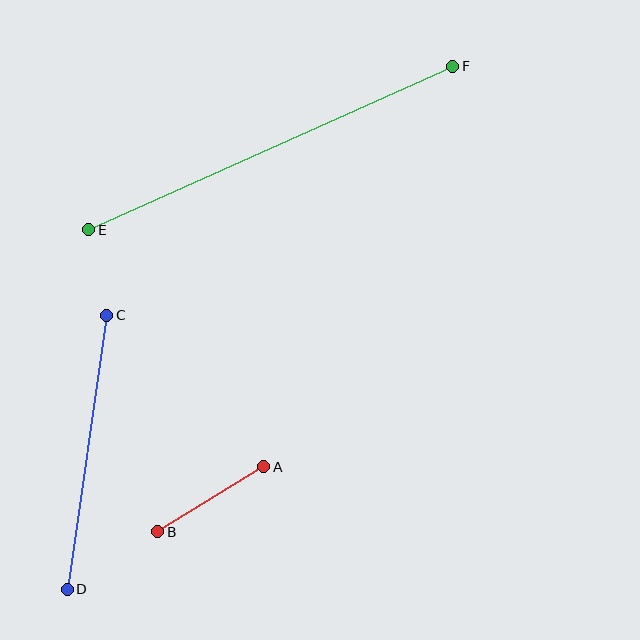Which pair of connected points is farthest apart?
Points E and F are farthest apart.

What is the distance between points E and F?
The distance is approximately 399 pixels.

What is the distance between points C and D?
The distance is approximately 277 pixels.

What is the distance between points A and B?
The distance is approximately 125 pixels.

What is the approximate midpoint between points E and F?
The midpoint is at approximately (271, 148) pixels.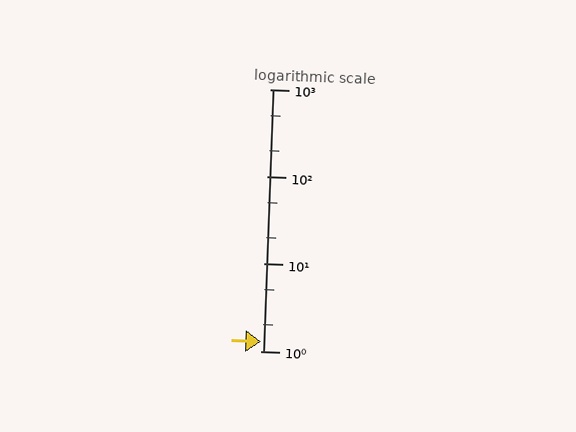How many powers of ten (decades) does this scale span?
The scale spans 3 decades, from 1 to 1000.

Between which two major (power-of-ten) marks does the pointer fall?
The pointer is between 1 and 10.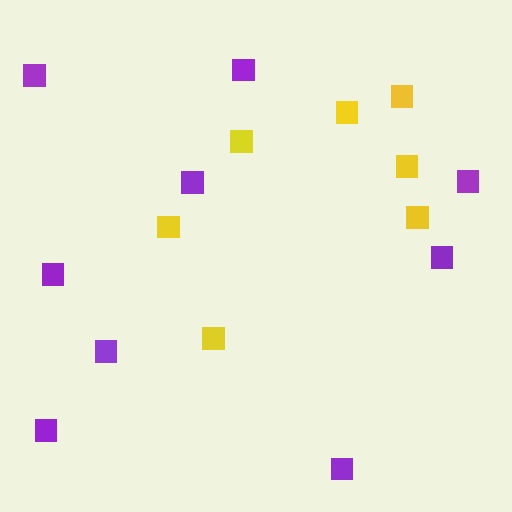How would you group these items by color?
There are 2 groups: one group of purple squares (9) and one group of yellow squares (7).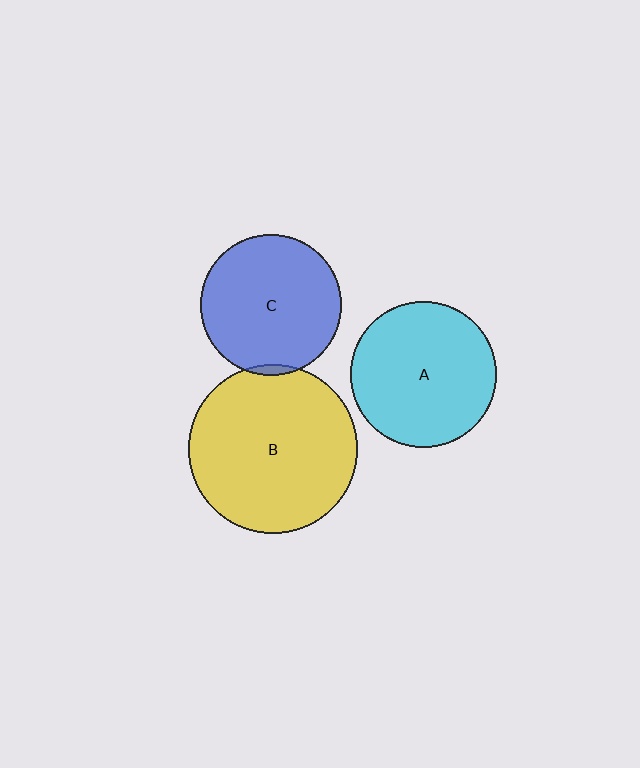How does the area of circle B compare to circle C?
Approximately 1.4 times.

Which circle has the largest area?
Circle B (yellow).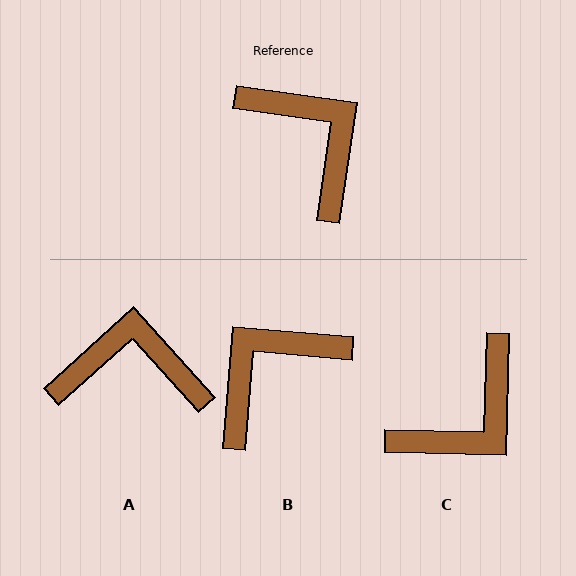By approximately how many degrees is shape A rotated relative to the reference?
Approximately 50 degrees counter-clockwise.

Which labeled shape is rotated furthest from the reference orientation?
B, about 93 degrees away.